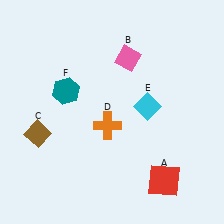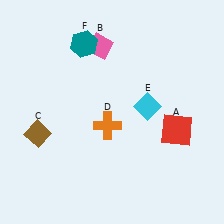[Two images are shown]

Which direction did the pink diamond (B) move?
The pink diamond (B) moved left.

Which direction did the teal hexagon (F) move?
The teal hexagon (F) moved up.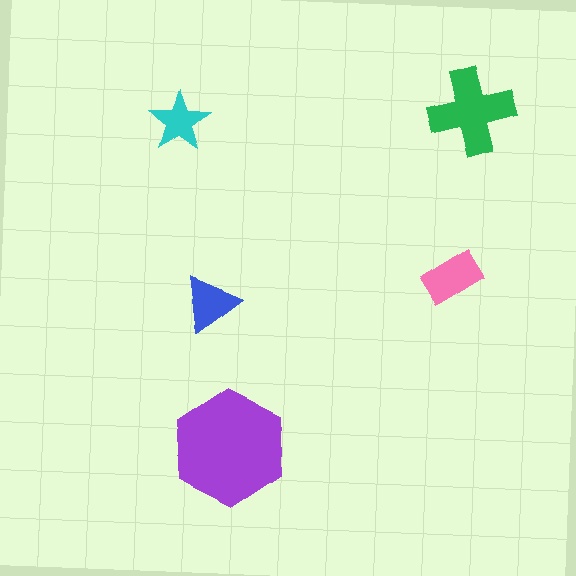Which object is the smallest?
The cyan star.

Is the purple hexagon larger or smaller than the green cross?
Larger.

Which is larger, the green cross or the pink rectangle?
The green cross.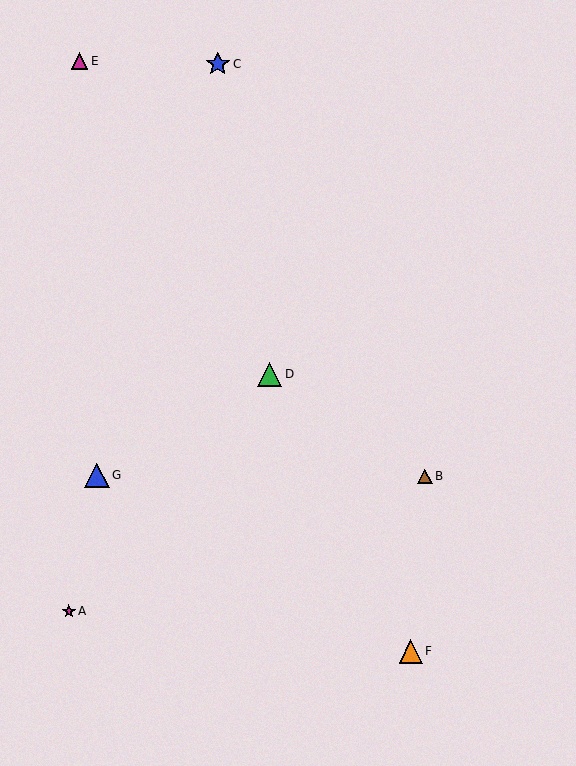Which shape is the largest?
The blue triangle (labeled G) is the largest.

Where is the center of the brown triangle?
The center of the brown triangle is at (425, 476).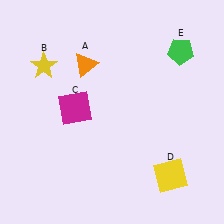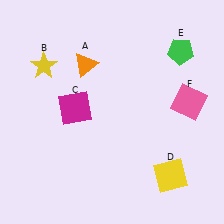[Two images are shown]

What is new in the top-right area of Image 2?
A pink square (F) was added in the top-right area of Image 2.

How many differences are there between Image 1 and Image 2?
There is 1 difference between the two images.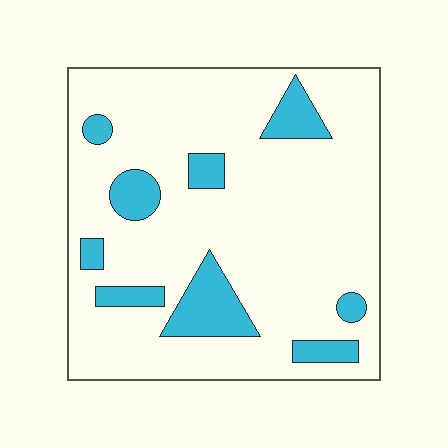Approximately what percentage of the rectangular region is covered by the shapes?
Approximately 15%.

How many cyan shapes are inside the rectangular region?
9.